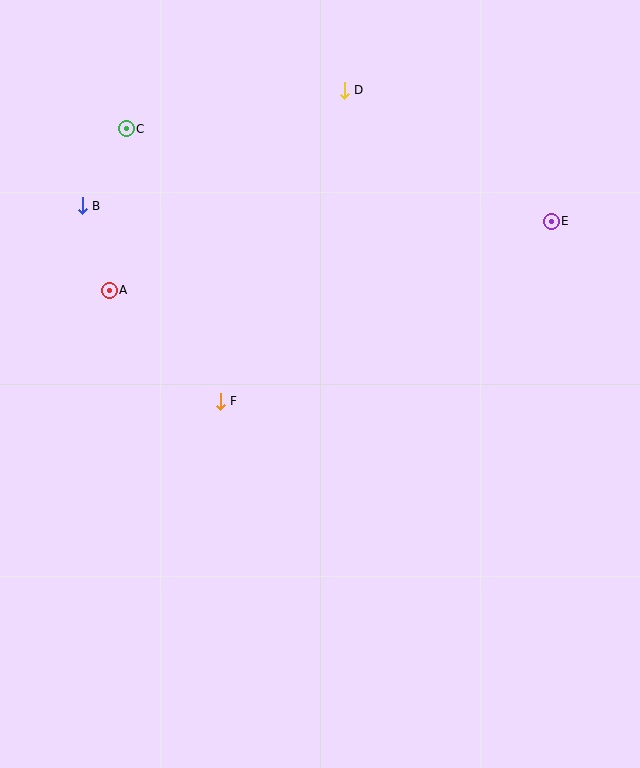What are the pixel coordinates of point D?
Point D is at (344, 90).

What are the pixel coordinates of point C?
Point C is at (126, 129).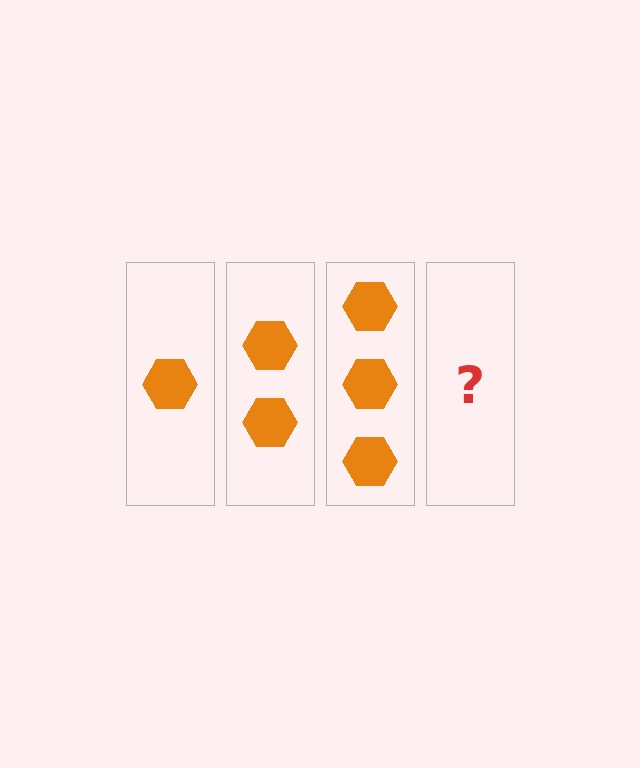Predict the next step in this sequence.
The next step is 4 hexagons.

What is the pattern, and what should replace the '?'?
The pattern is that each step adds one more hexagon. The '?' should be 4 hexagons.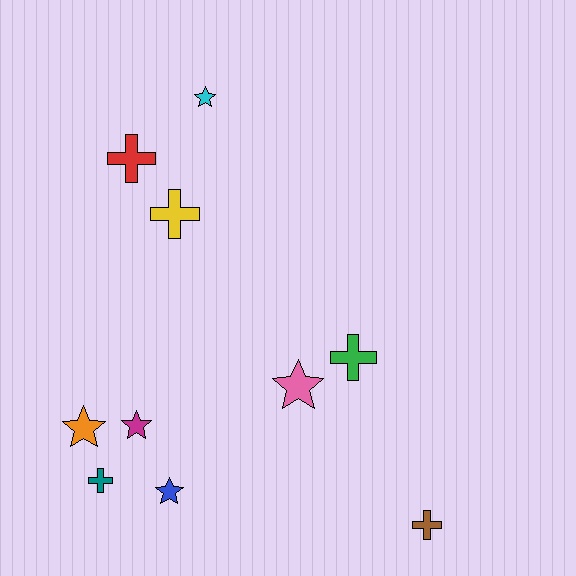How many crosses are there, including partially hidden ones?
There are 5 crosses.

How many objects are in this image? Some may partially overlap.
There are 10 objects.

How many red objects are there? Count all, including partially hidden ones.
There is 1 red object.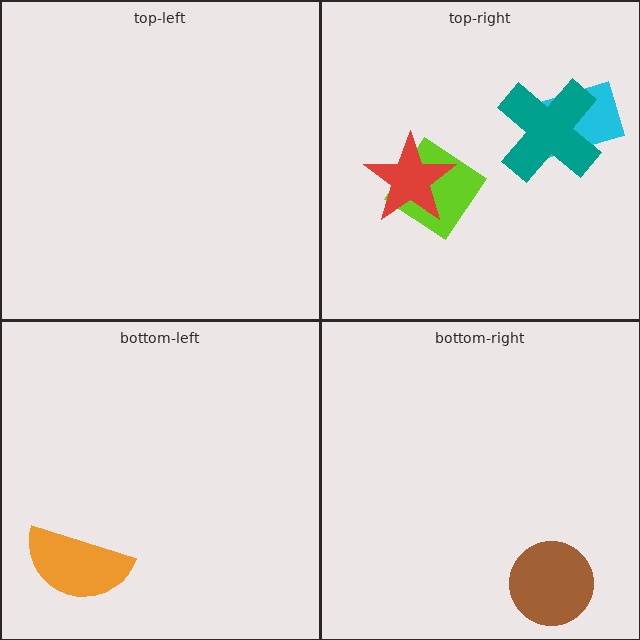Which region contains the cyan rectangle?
The top-right region.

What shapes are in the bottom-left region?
The orange semicircle.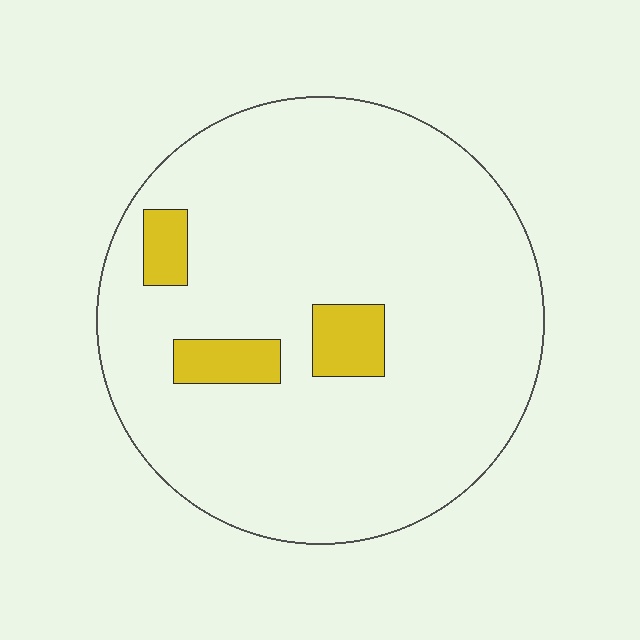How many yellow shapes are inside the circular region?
3.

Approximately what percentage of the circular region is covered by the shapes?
Approximately 10%.